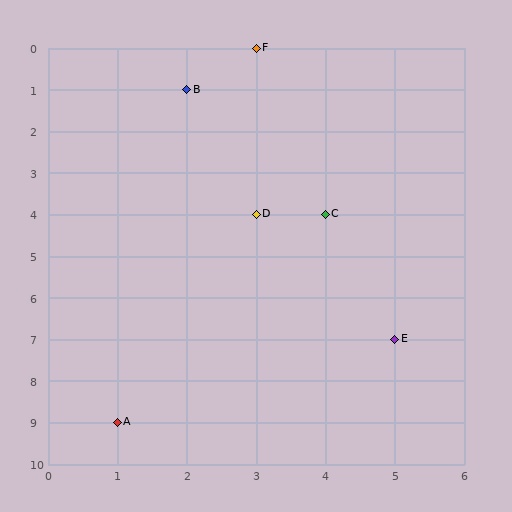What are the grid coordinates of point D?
Point D is at grid coordinates (3, 4).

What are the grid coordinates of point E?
Point E is at grid coordinates (5, 7).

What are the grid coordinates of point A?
Point A is at grid coordinates (1, 9).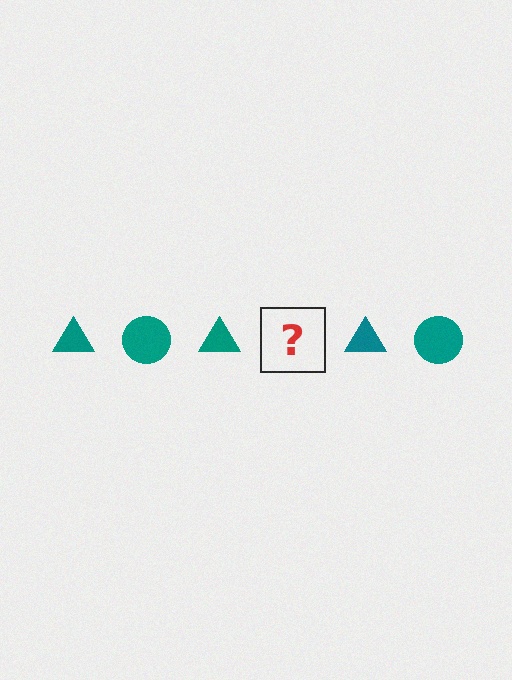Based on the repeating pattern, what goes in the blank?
The blank should be a teal circle.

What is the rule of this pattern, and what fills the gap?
The rule is that the pattern cycles through triangle, circle shapes in teal. The gap should be filled with a teal circle.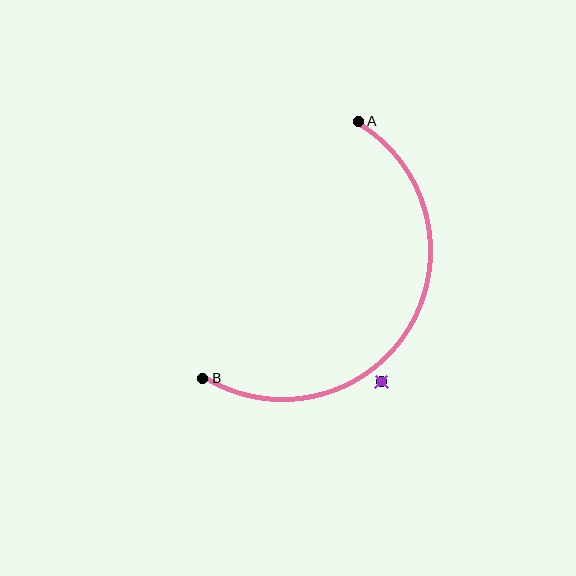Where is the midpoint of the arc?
The arc midpoint is the point on the curve farthest from the straight line joining A and B. It sits to the right of that line.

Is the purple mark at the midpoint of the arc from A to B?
No — the purple mark does not lie on the arc at all. It sits slightly outside the curve.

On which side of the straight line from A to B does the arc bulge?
The arc bulges to the right of the straight line connecting A and B.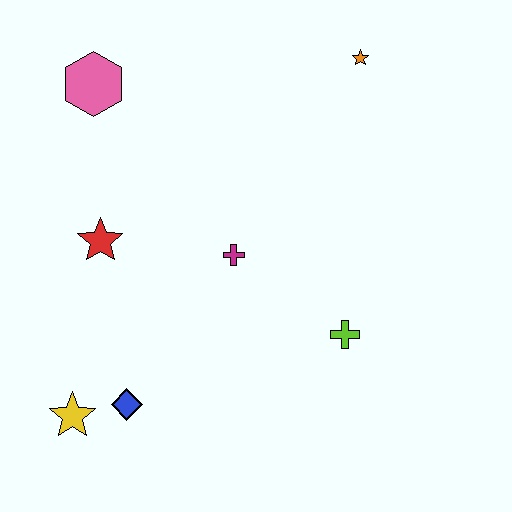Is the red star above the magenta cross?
Yes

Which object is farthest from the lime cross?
The pink hexagon is farthest from the lime cross.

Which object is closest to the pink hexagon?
The red star is closest to the pink hexagon.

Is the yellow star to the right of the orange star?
No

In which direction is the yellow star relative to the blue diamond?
The yellow star is to the left of the blue diamond.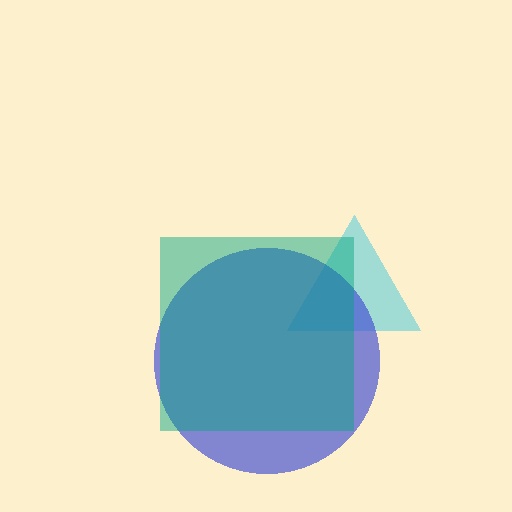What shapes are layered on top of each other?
The layered shapes are: a cyan triangle, a blue circle, a teal square.